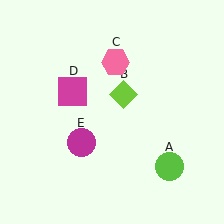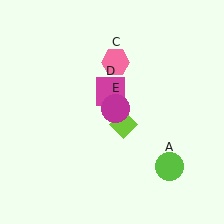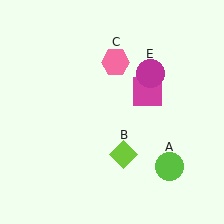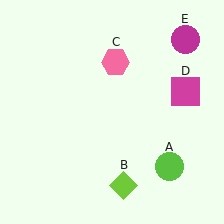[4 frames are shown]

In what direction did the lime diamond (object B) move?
The lime diamond (object B) moved down.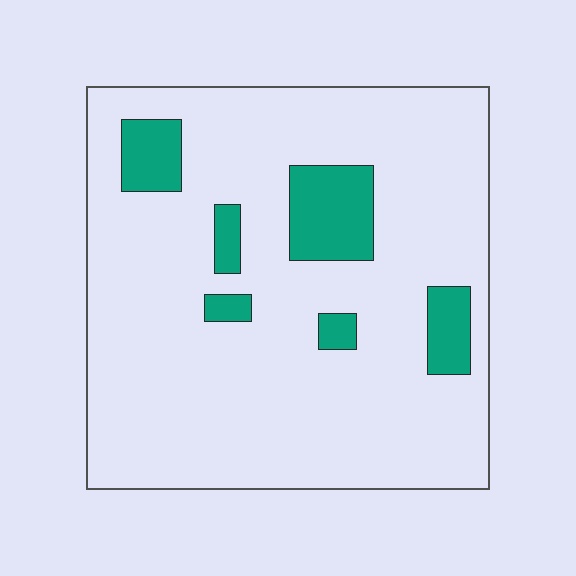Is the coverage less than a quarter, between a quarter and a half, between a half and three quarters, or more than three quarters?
Less than a quarter.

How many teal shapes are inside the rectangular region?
6.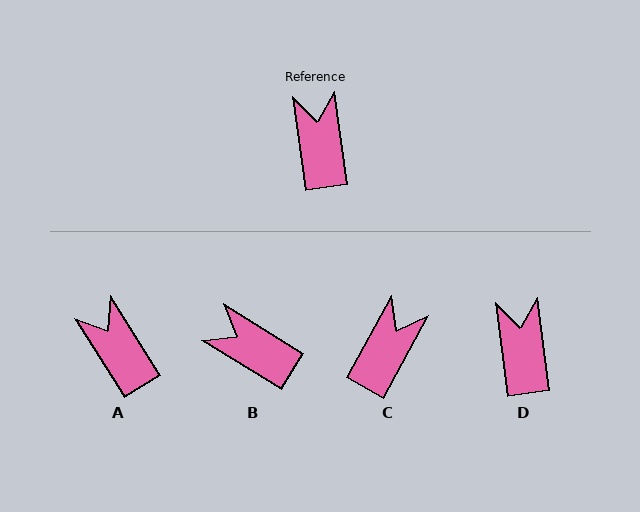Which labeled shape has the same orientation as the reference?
D.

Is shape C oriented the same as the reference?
No, it is off by about 36 degrees.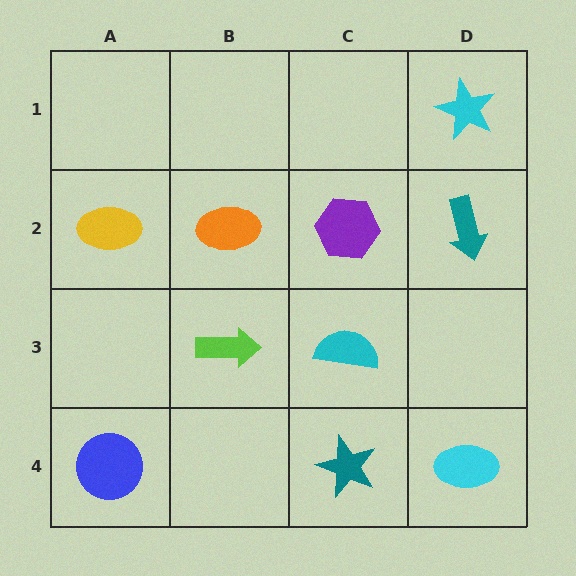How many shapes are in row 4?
3 shapes.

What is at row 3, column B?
A lime arrow.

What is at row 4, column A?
A blue circle.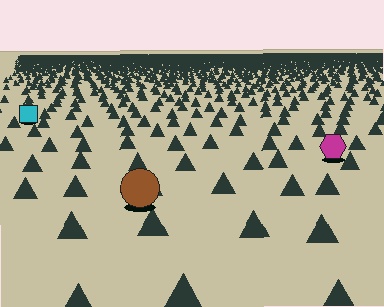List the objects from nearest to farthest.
From nearest to farthest: the brown circle, the magenta hexagon, the cyan square.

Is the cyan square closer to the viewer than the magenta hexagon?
No. The magenta hexagon is closer — you can tell from the texture gradient: the ground texture is coarser near it.